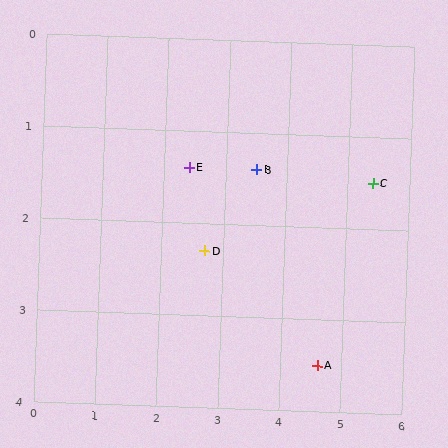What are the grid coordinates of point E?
Point E is at approximately (2.4, 1.4).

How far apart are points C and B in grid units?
Points C and B are about 1.9 grid units apart.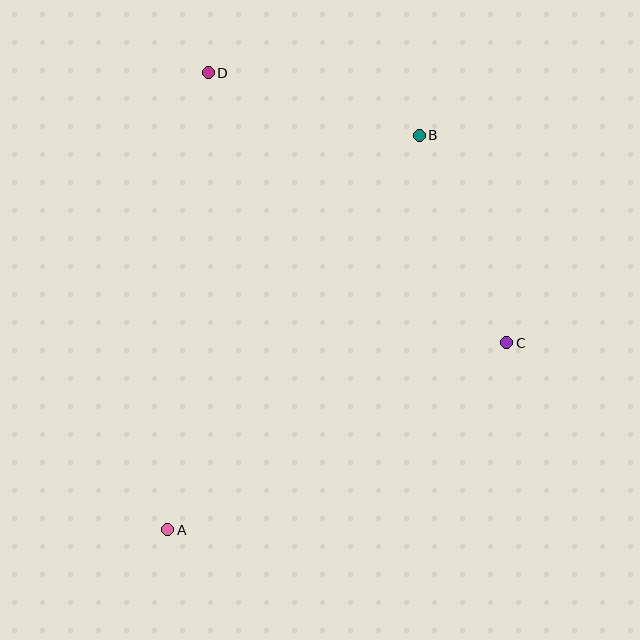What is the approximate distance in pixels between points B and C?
The distance between B and C is approximately 225 pixels.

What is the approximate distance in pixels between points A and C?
The distance between A and C is approximately 387 pixels.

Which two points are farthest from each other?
Points A and B are farthest from each other.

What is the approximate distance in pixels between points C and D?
The distance between C and D is approximately 403 pixels.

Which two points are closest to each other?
Points B and D are closest to each other.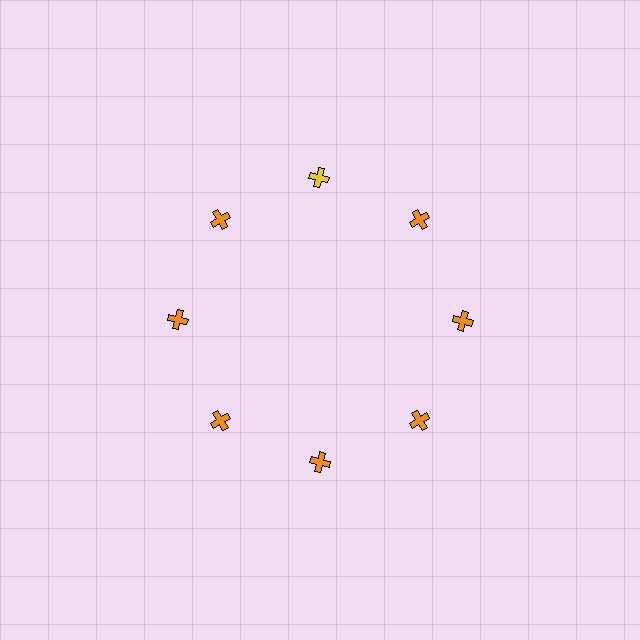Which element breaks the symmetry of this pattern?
The yellow cross at roughly the 12 o'clock position breaks the symmetry. All other shapes are orange crosses.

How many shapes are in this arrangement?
There are 8 shapes arranged in a ring pattern.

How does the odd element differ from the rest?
It has a different color: yellow instead of orange.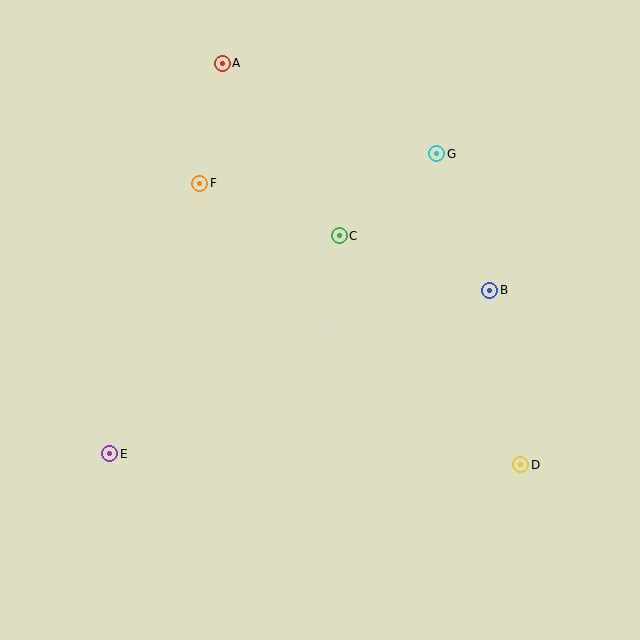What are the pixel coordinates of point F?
Point F is at (200, 183).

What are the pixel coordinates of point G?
Point G is at (437, 154).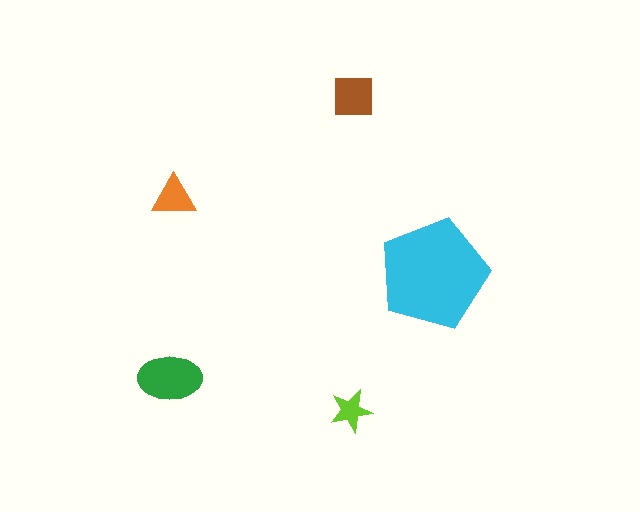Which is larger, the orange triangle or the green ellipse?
The green ellipse.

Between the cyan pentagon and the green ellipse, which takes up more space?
The cyan pentagon.